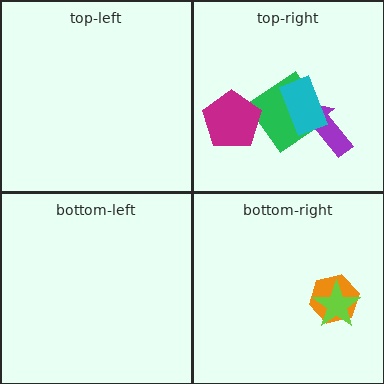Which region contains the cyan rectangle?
The top-right region.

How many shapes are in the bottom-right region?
2.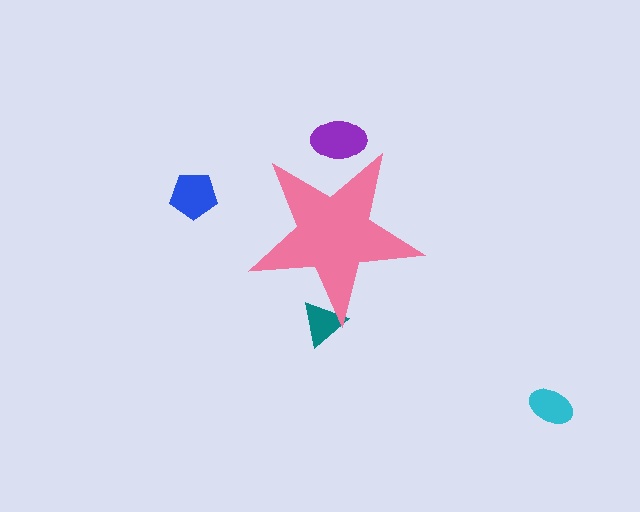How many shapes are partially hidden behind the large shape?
2 shapes are partially hidden.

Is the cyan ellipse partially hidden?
No, the cyan ellipse is fully visible.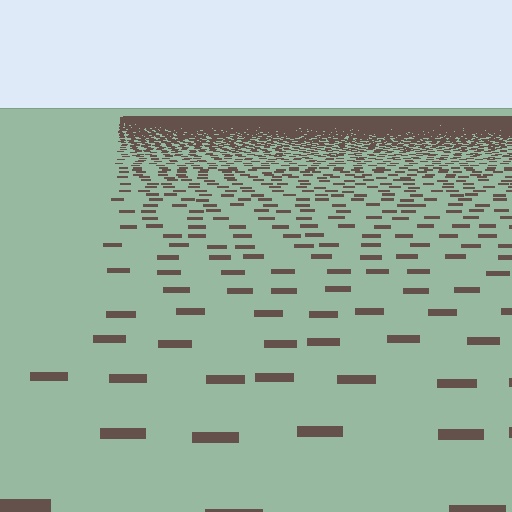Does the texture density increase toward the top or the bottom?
Density increases toward the top.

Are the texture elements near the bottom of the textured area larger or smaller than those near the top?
Larger. Near the bottom, elements are closer to the viewer and appear at a bigger on-screen size.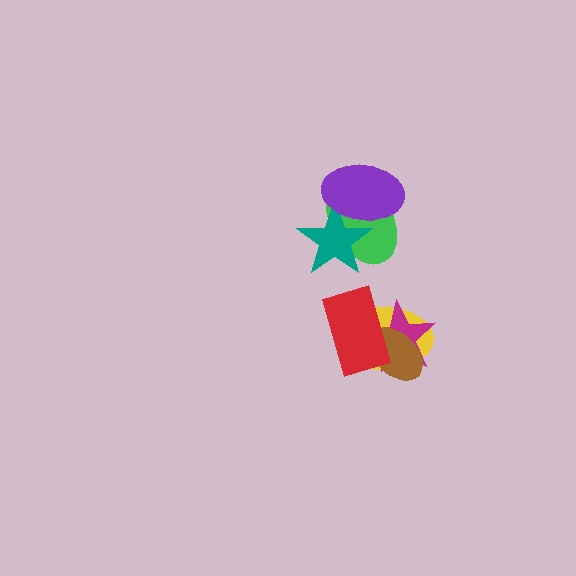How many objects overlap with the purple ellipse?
2 objects overlap with the purple ellipse.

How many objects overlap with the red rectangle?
3 objects overlap with the red rectangle.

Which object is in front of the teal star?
The purple ellipse is in front of the teal star.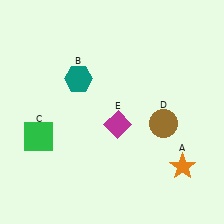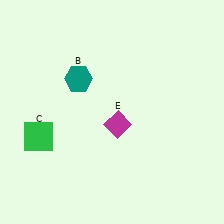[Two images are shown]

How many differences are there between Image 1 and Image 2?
There are 2 differences between the two images.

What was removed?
The orange star (A), the brown circle (D) were removed in Image 2.